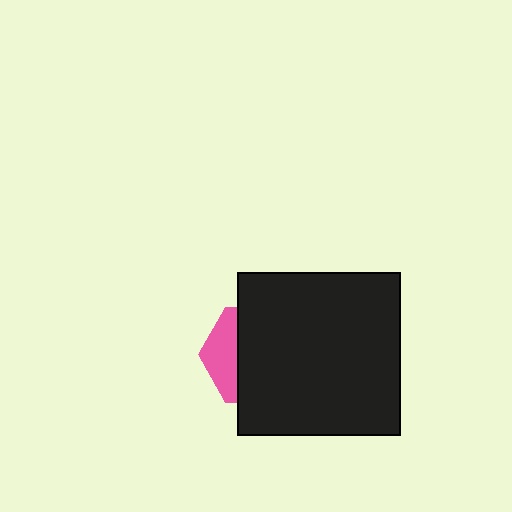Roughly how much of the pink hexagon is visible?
A small part of it is visible (roughly 31%).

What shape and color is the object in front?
The object in front is a black square.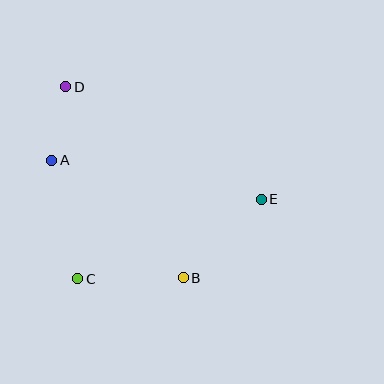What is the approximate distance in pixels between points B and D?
The distance between B and D is approximately 225 pixels.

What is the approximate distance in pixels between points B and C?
The distance between B and C is approximately 106 pixels.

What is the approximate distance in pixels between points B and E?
The distance between B and E is approximately 110 pixels.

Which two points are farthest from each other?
Points D and E are farthest from each other.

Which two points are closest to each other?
Points A and D are closest to each other.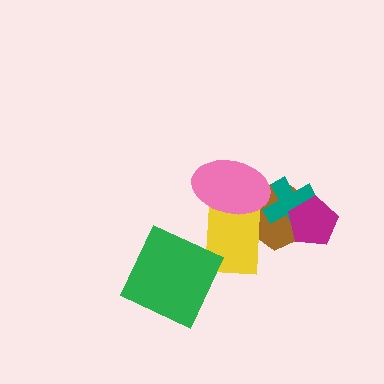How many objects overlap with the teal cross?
2 objects overlap with the teal cross.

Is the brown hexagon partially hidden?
Yes, it is partially covered by another shape.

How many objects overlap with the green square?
0 objects overlap with the green square.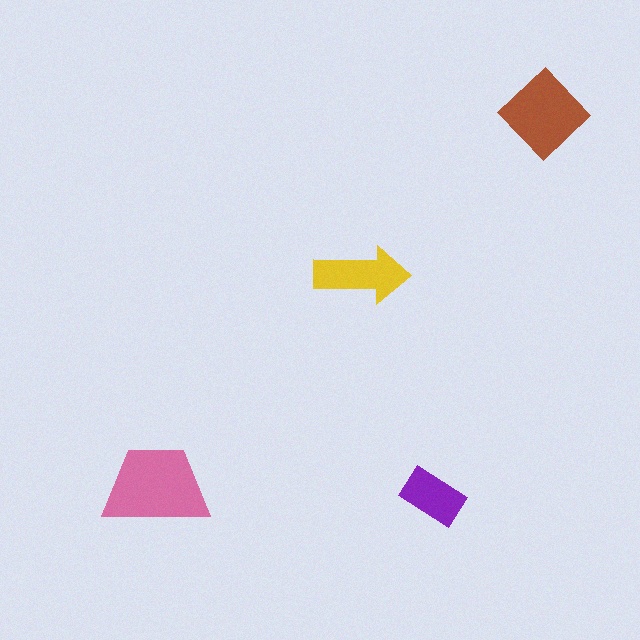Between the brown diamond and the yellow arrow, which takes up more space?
The brown diamond.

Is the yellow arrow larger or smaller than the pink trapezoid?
Smaller.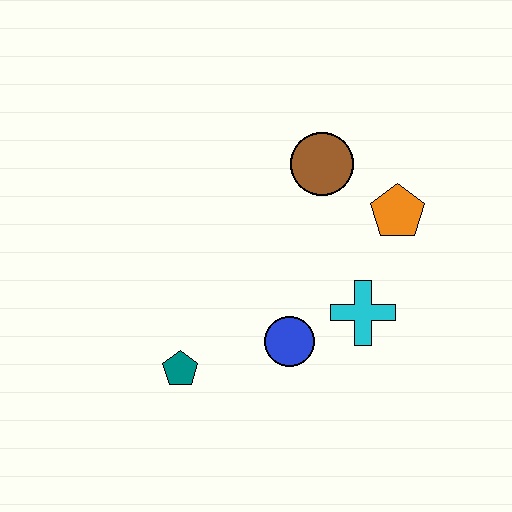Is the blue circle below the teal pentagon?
No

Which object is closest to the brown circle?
The orange pentagon is closest to the brown circle.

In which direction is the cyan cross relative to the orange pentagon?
The cyan cross is below the orange pentagon.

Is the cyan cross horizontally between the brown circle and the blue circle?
No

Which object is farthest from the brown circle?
The teal pentagon is farthest from the brown circle.